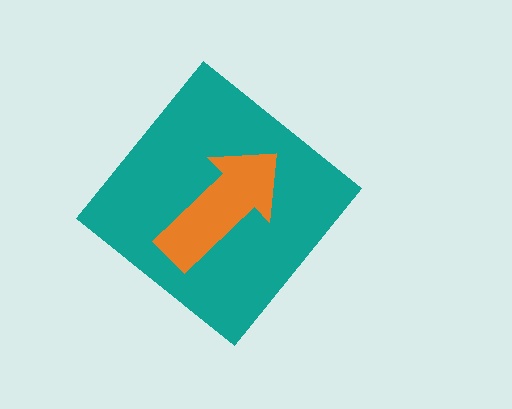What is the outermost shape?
The teal diamond.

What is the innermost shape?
The orange arrow.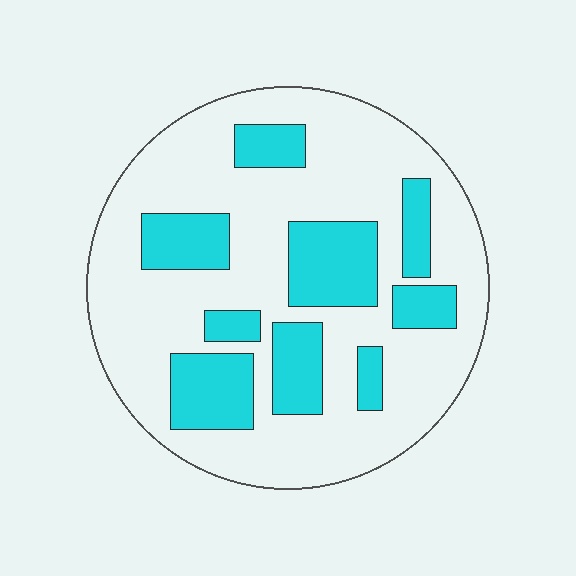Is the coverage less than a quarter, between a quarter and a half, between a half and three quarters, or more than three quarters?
Between a quarter and a half.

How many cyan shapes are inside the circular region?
9.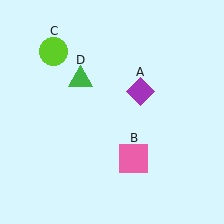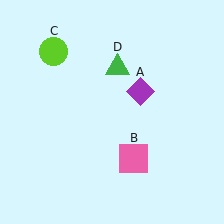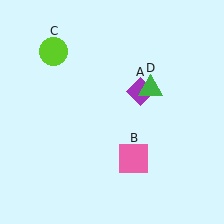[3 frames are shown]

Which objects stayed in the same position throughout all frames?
Purple diamond (object A) and pink square (object B) and lime circle (object C) remained stationary.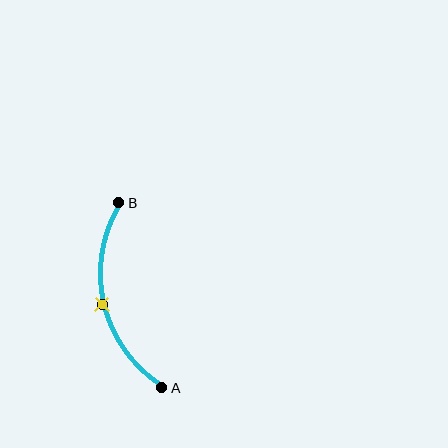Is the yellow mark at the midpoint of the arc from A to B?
Yes. The yellow mark lies on the arc at equal arc-length from both A and B — it is the arc midpoint.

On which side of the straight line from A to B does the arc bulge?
The arc bulges to the left of the straight line connecting A and B.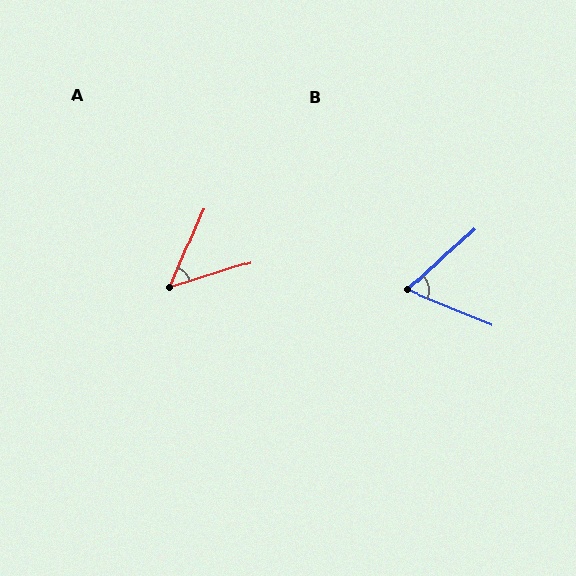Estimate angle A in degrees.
Approximately 49 degrees.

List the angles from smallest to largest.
A (49°), B (65°).